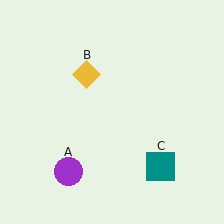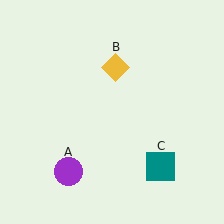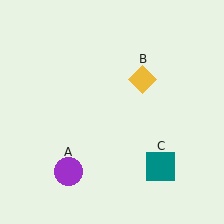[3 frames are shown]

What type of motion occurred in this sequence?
The yellow diamond (object B) rotated clockwise around the center of the scene.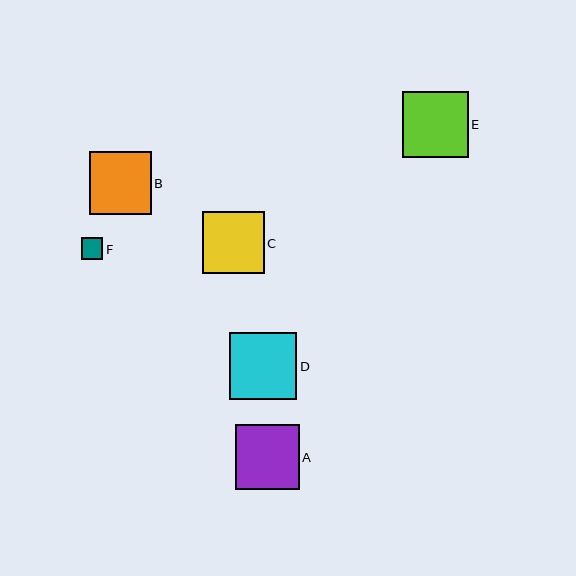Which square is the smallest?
Square F is the smallest with a size of approximately 21 pixels.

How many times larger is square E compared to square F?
Square E is approximately 3.1 times the size of square F.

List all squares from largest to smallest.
From largest to smallest: D, E, A, B, C, F.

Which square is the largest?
Square D is the largest with a size of approximately 67 pixels.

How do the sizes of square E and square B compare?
Square E and square B are approximately the same size.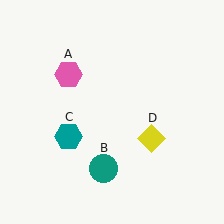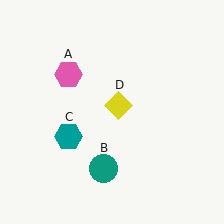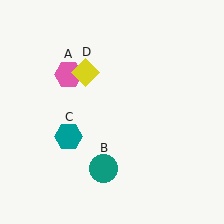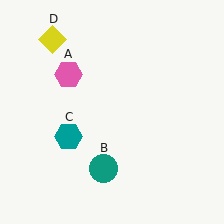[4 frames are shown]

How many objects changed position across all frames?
1 object changed position: yellow diamond (object D).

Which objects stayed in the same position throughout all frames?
Pink hexagon (object A) and teal circle (object B) and teal hexagon (object C) remained stationary.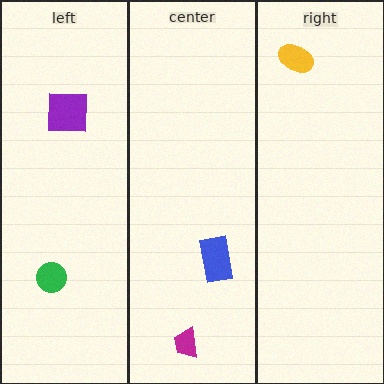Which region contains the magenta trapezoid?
The center region.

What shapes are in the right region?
The yellow ellipse.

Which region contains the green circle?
The left region.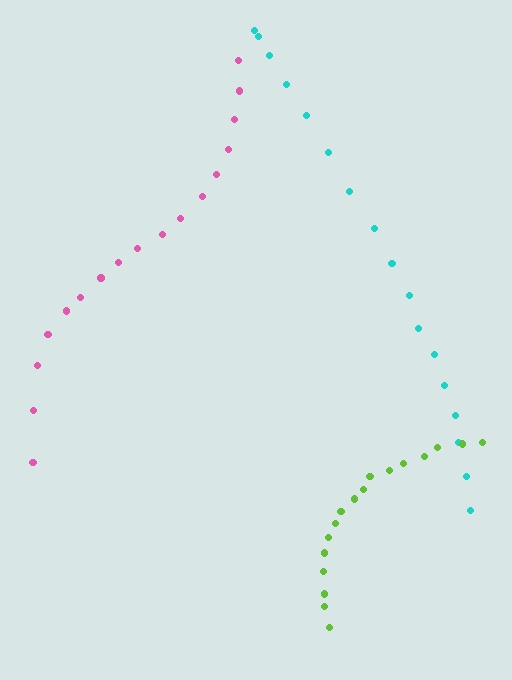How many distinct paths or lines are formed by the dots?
There are 3 distinct paths.